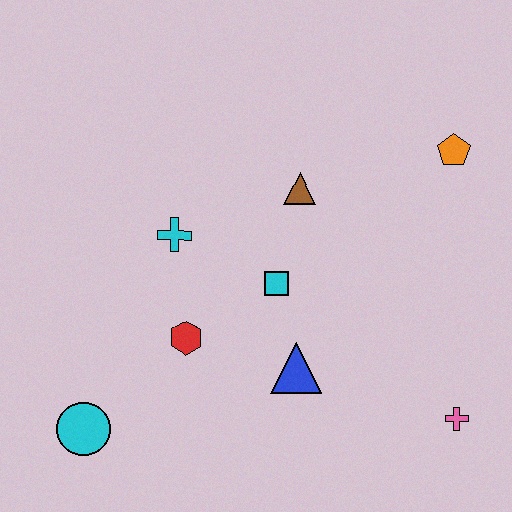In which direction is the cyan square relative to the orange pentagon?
The cyan square is to the left of the orange pentagon.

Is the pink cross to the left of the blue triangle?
No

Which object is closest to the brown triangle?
The cyan square is closest to the brown triangle.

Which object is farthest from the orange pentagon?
The cyan circle is farthest from the orange pentagon.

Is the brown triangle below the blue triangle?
No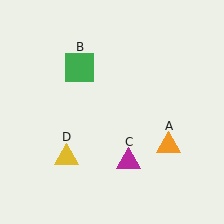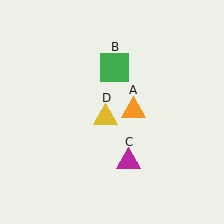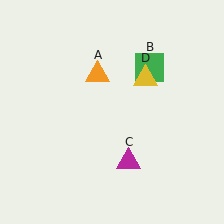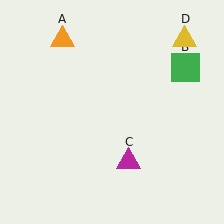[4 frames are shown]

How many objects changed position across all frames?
3 objects changed position: orange triangle (object A), green square (object B), yellow triangle (object D).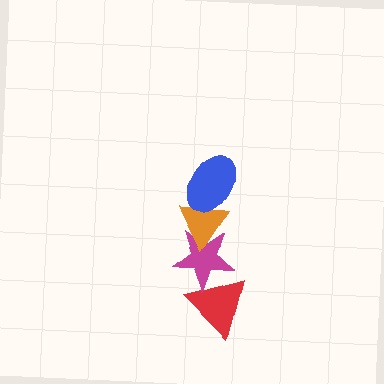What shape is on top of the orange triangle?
The blue ellipse is on top of the orange triangle.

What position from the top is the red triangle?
The red triangle is 4th from the top.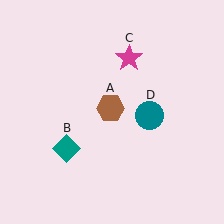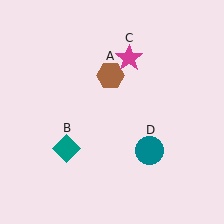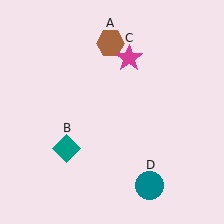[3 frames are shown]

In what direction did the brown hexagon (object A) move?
The brown hexagon (object A) moved up.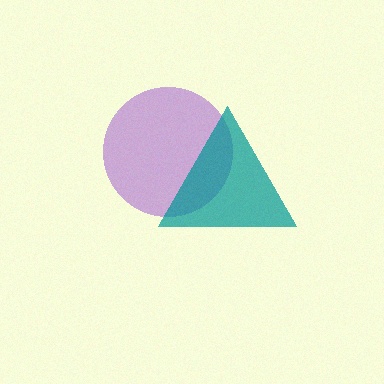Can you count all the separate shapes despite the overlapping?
Yes, there are 2 separate shapes.